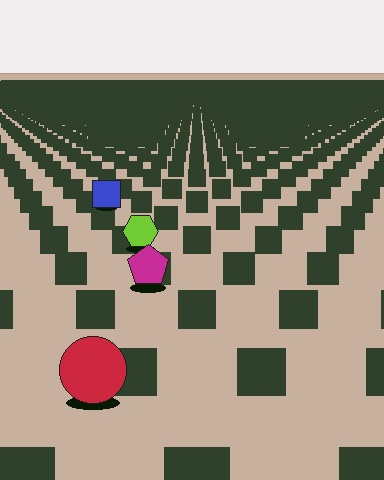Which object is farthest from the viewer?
The blue square is farthest from the viewer. It appears smaller and the ground texture around it is denser.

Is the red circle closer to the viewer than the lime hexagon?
Yes. The red circle is closer — you can tell from the texture gradient: the ground texture is coarser near it.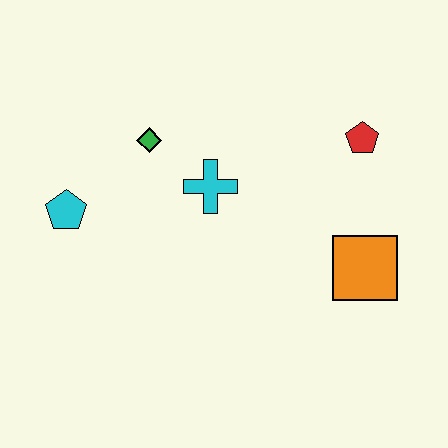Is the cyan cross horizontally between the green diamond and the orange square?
Yes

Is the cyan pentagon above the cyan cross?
No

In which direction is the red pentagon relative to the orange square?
The red pentagon is above the orange square.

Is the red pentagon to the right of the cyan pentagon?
Yes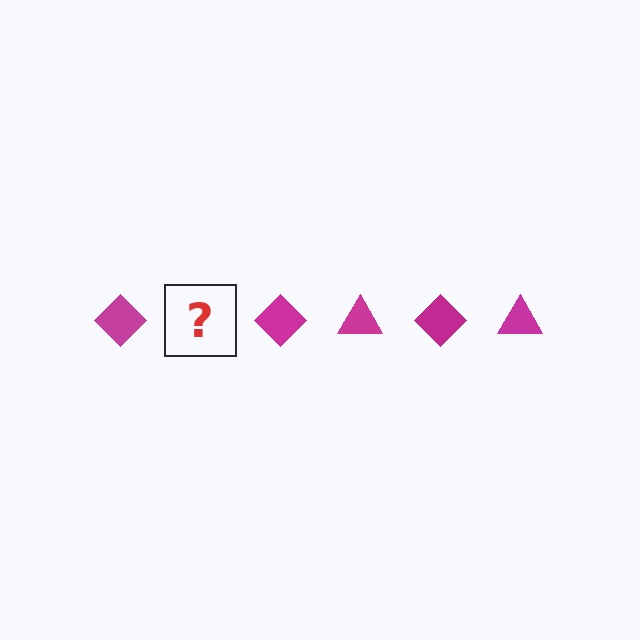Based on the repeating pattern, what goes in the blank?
The blank should be a magenta triangle.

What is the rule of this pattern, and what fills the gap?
The rule is that the pattern cycles through diamond, triangle shapes in magenta. The gap should be filled with a magenta triangle.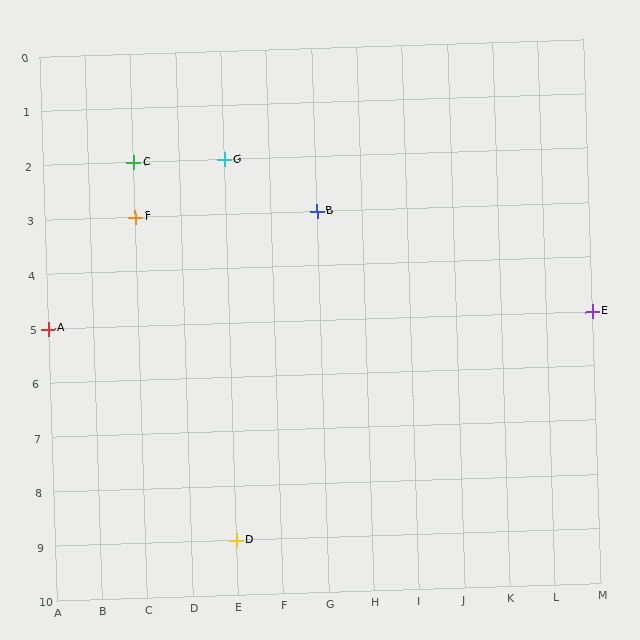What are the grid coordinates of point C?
Point C is at grid coordinates (C, 2).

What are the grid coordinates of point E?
Point E is at grid coordinates (M, 5).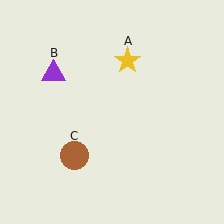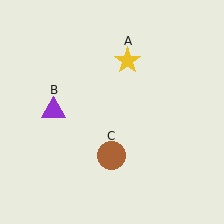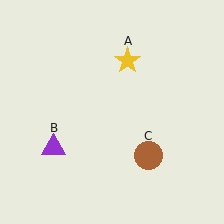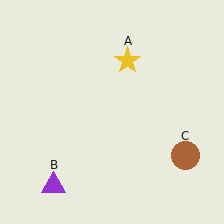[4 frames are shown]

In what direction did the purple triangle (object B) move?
The purple triangle (object B) moved down.